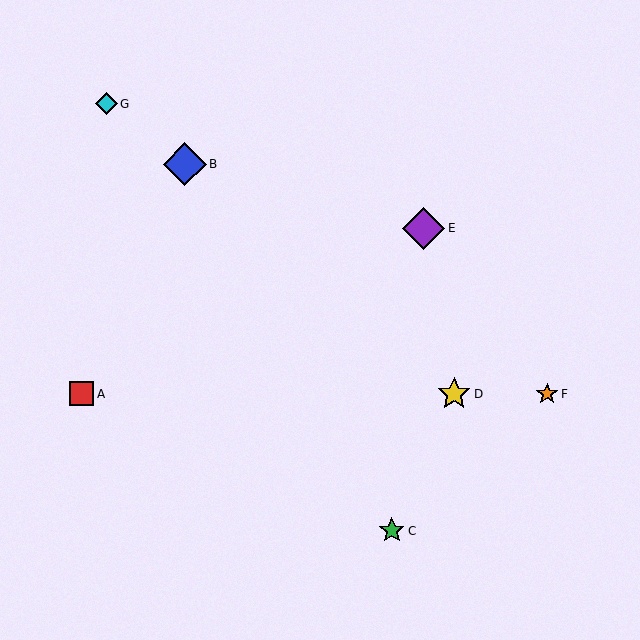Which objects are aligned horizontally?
Objects A, D, F are aligned horizontally.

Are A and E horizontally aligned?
No, A is at y≈394 and E is at y≈228.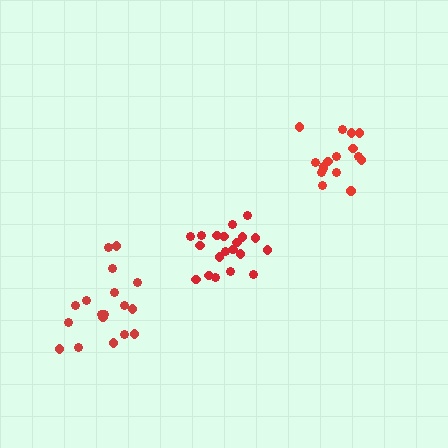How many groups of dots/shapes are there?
There are 3 groups.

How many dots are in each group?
Group 1: 16 dots, Group 2: 20 dots, Group 3: 18 dots (54 total).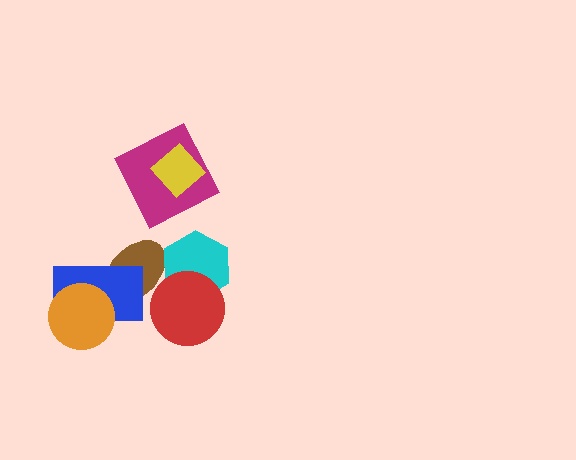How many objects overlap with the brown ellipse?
3 objects overlap with the brown ellipse.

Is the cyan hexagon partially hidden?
Yes, it is partially covered by another shape.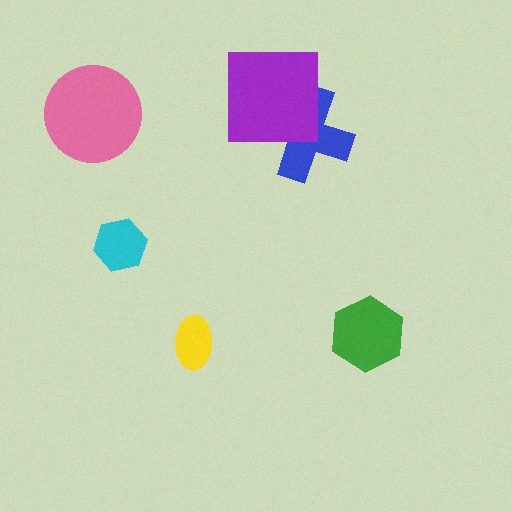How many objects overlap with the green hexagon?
0 objects overlap with the green hexagon.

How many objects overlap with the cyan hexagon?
0 objects overlap with the cyan hexagon.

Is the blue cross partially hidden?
Yes, it is partially covered by another shape.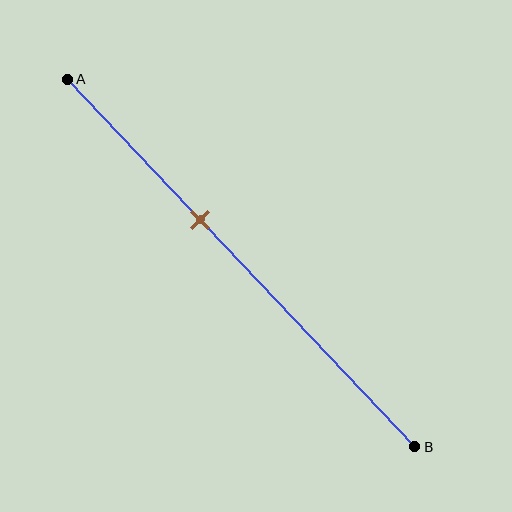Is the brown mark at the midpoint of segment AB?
No, the mark is at about 40% from A, not at the 50% midpoint.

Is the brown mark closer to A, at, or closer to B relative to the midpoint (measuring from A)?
The brown mark is closer to point A than the midpoint of segment AB.